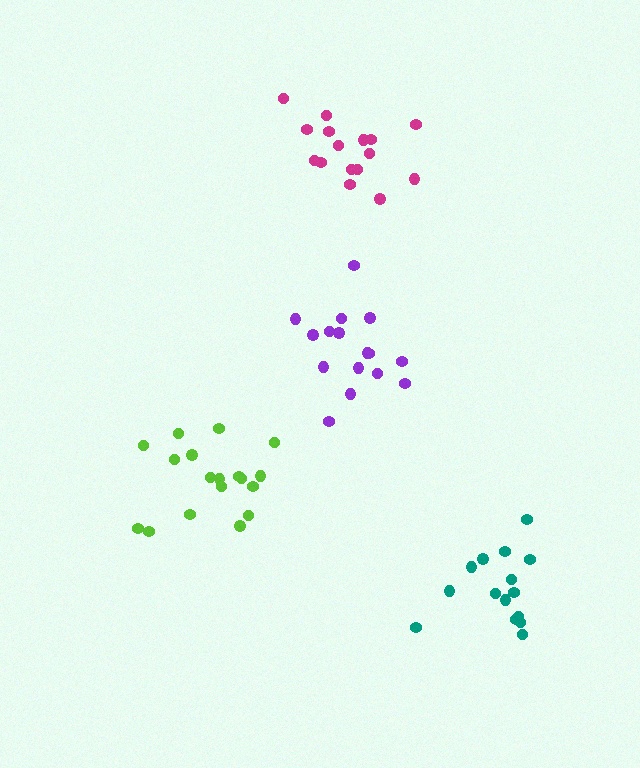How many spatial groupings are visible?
There are 4 spatial groupings.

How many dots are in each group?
Group 1: 15 dots, Group 2: 16 dots, Group 3: 16 dots, Group 4: 18 dots (65 total).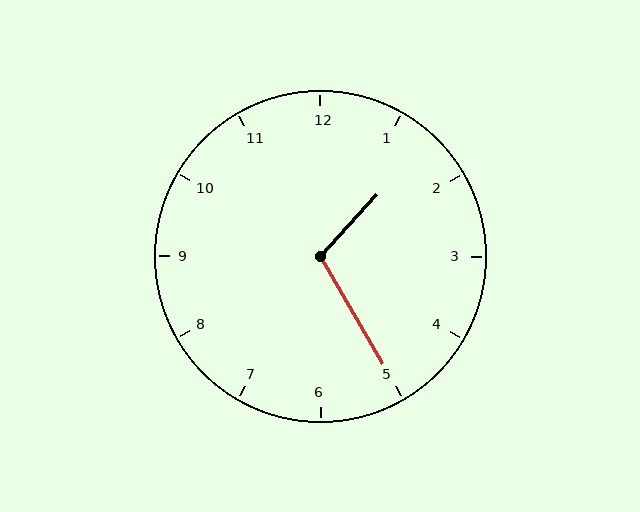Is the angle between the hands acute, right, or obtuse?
It is obtuse.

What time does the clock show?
1:25.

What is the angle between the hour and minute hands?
Approximately 108 degrees.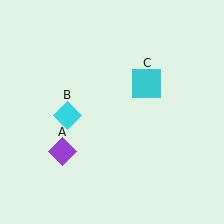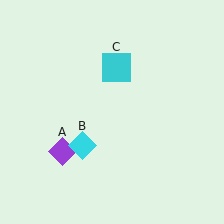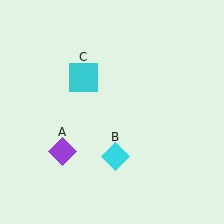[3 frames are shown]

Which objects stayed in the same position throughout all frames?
Purple diamond (object A) remained stationary.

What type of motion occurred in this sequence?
The cyan diamond (object B), cyan square (object C) rotated counterclockwise around the center of the scene.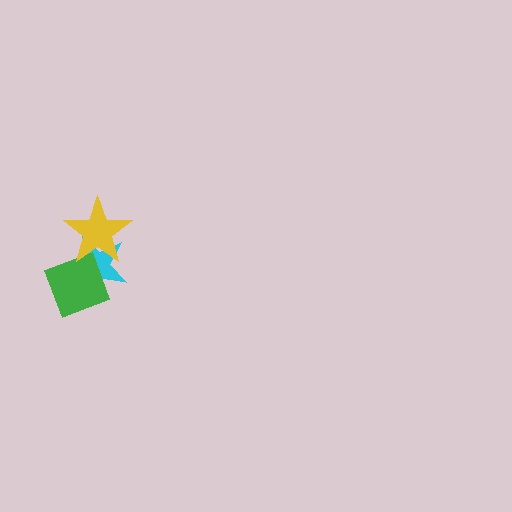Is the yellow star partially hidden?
No, no other shape covers it.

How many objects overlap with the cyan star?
2 objects overlap with the cyan star.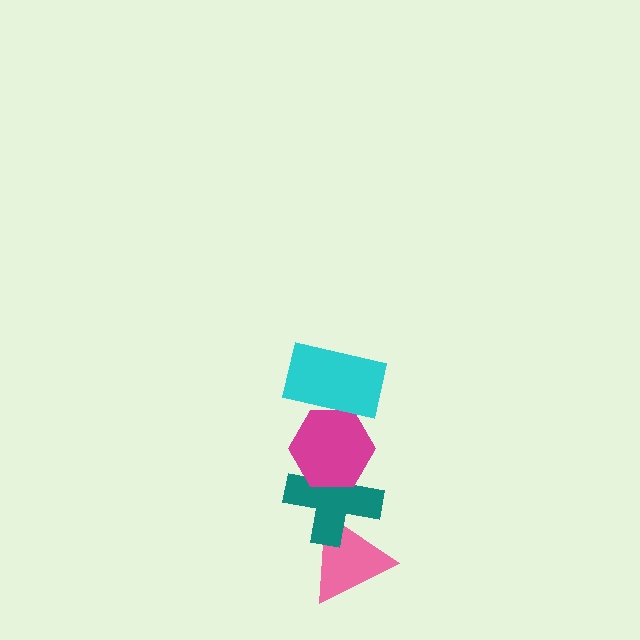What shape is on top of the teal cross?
The magenta hexagon is on top of the teal cross.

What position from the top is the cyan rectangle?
The cyan rectangle is 1st from the top.